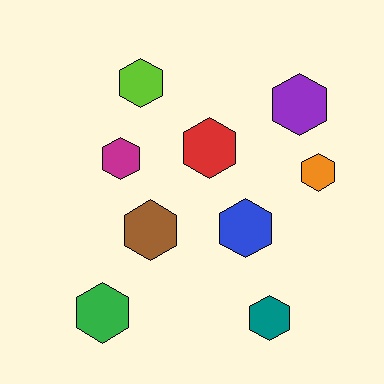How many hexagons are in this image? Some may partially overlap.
There are 9 hexagons.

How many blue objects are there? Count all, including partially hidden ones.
There is 1 blue object.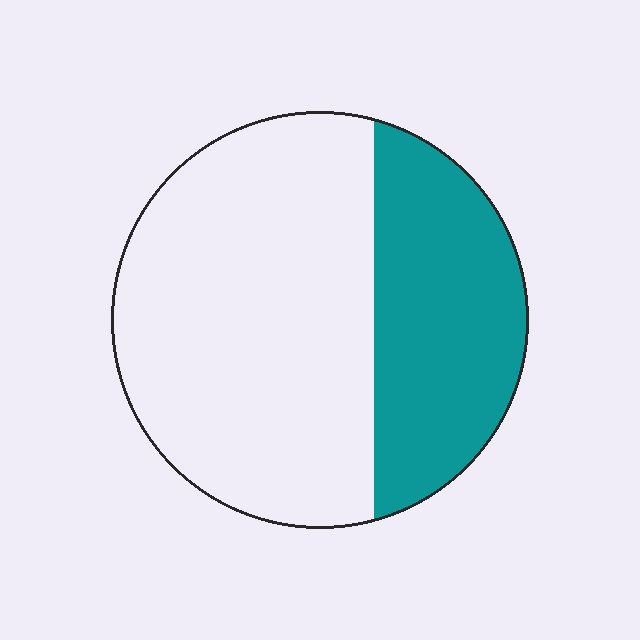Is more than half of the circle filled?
No.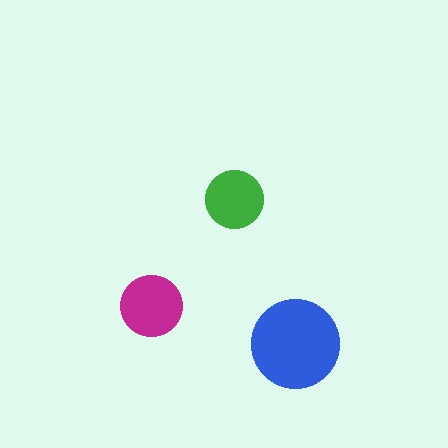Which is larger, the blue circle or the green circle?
The blue one.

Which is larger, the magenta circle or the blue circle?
The blue one.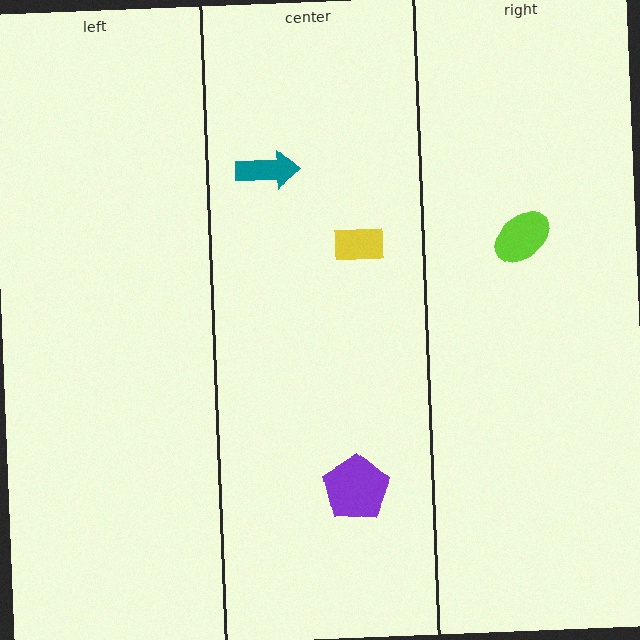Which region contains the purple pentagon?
The center region.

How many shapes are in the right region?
1.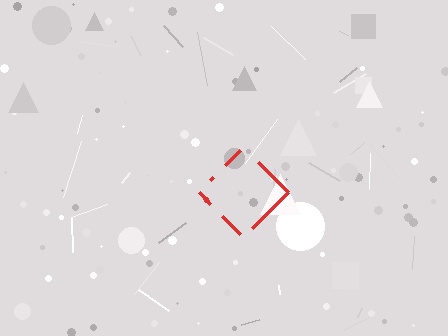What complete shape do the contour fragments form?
The contour fragments form a diamond.